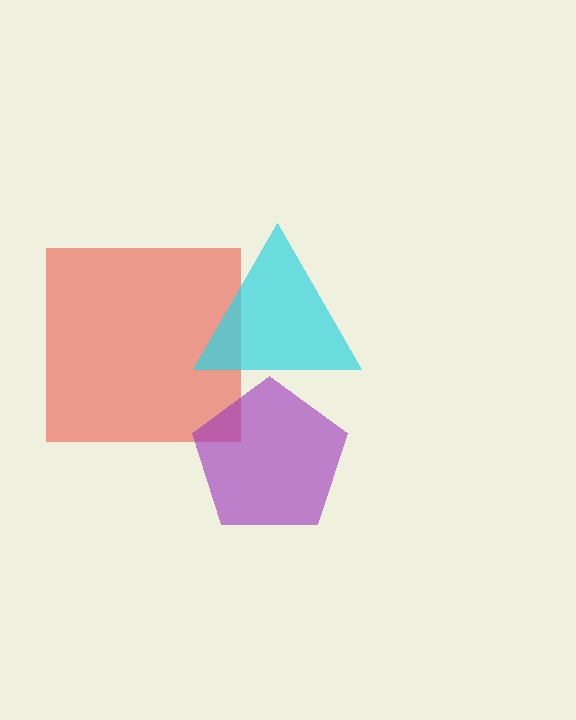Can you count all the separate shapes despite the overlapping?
Yes, there are 3 separate shapes.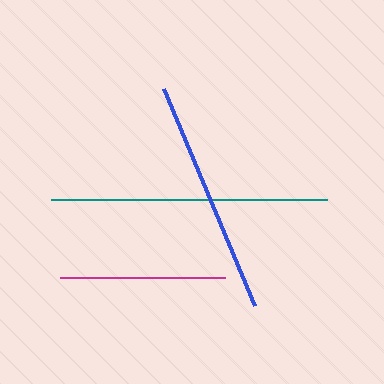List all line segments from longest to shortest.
From longest to shortest: teal, blue, magenta.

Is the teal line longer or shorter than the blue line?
The teal line is longer than the blue line.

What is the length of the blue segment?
The blue segment is approximately 235 pixels long.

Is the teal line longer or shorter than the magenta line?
The teal line is longer than the magenta line.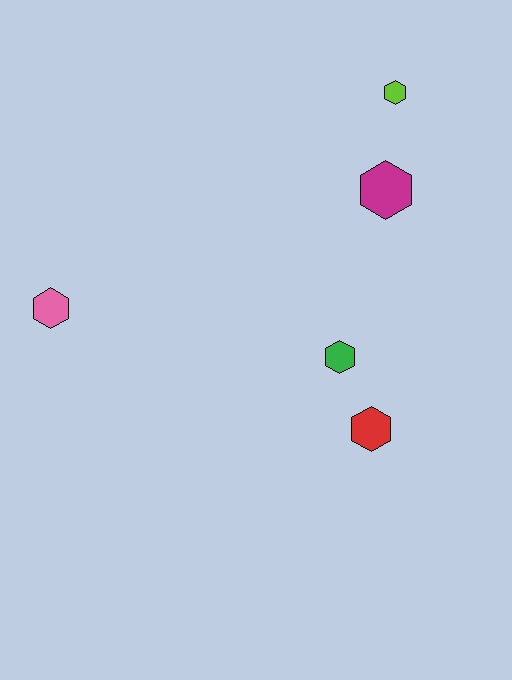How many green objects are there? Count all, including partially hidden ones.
There is 1 green object.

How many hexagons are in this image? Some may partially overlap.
There are 5 hexagons.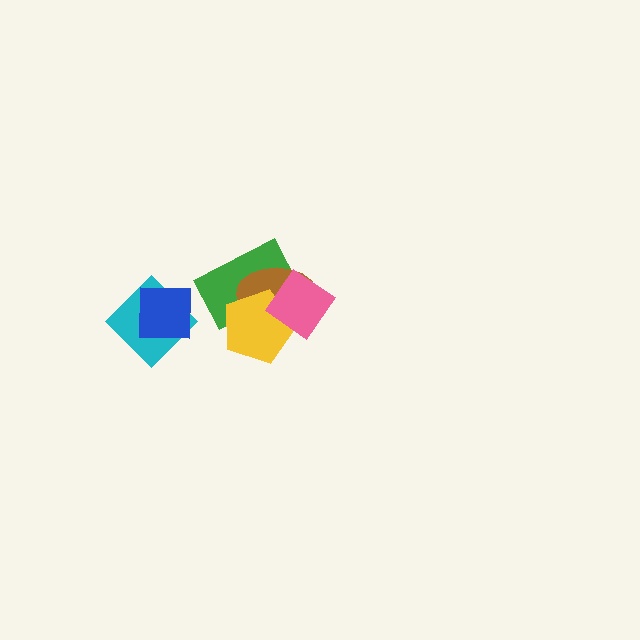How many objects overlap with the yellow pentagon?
3 objects overlap with the yellow pentagon.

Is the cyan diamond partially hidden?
Yes, it is partially covered by another shape.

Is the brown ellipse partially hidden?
Yes, it is partially covered by another shape.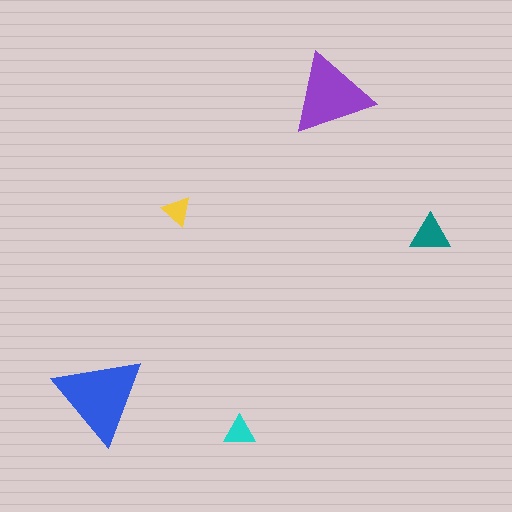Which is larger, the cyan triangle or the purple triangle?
The purple one.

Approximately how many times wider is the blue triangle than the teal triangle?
About 2 times wider.